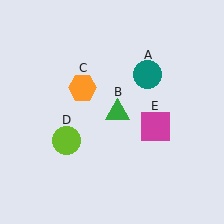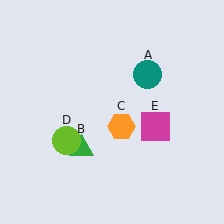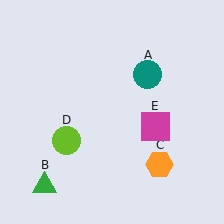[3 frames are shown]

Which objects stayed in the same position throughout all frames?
Teal circle (object A) and lime circle (object D) and magenta square (object E) remained stationary.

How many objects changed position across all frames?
2 objects changed position: green triangle (object B), orange hexagon (object C).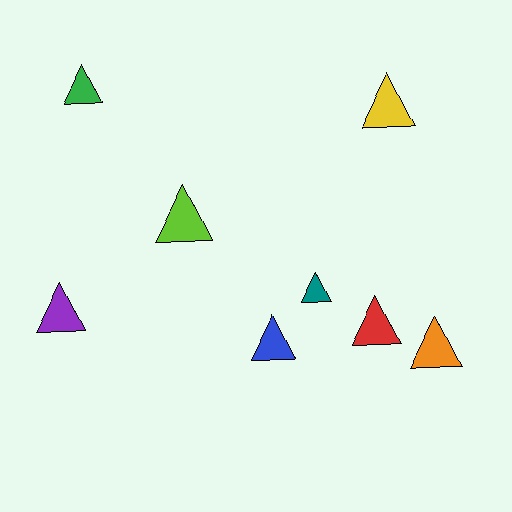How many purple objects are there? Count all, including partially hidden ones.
There is 1 purple object.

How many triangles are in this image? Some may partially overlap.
There are 8 triangles.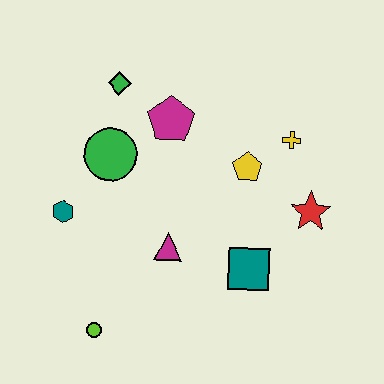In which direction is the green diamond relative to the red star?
The green diamond is to the left of the red star.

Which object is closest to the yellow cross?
The yellow pentagon is closest to the yellow cross.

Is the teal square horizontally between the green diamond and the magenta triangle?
No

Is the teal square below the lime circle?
No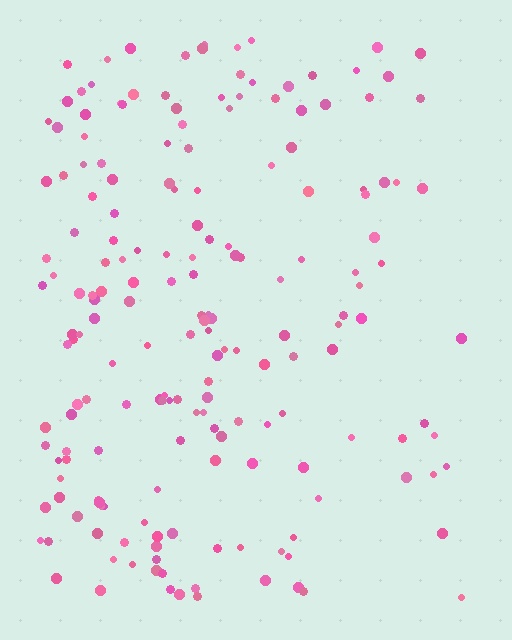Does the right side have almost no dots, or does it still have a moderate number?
Still a moderate number, just noticeably fewer than the left.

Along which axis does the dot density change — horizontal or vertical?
Horizontal.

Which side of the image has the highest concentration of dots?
The left.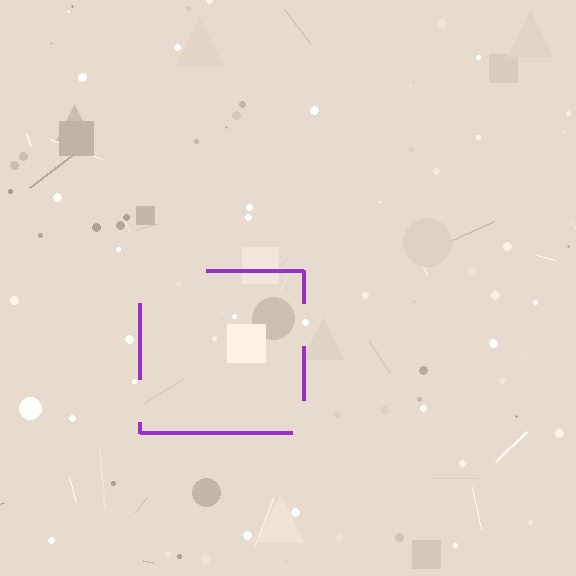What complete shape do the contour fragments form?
The contour fragments form a square.